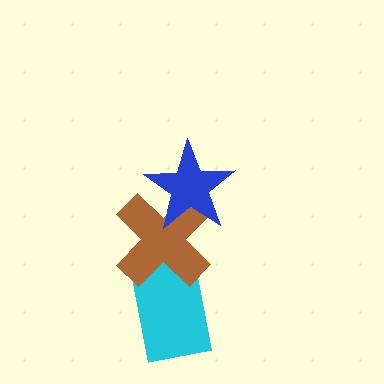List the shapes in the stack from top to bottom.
From top to bottom: the blue star, the brown cross, the cyan rectangle.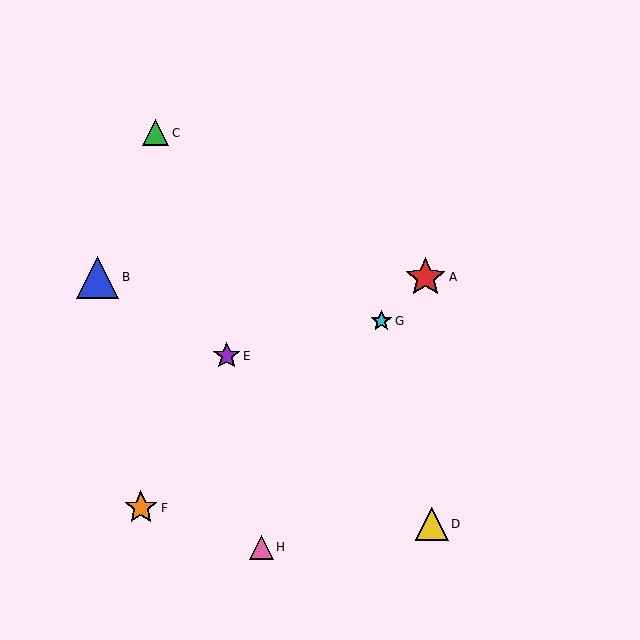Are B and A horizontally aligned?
Yes, both are at y≈277.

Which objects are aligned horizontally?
Objects A, B are aligned horizontally.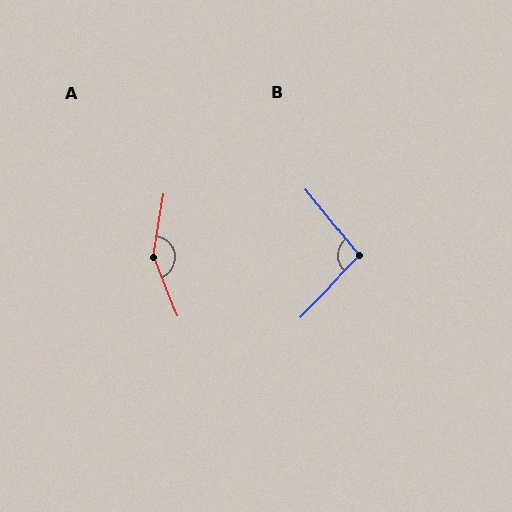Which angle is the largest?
A, at approximately 149 degrees.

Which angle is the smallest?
B, at approximately 97 degrees.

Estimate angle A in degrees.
Approximately 149 degrees.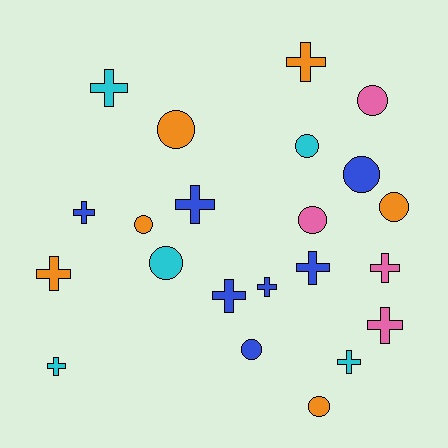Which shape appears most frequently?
Cross, with 12 objects.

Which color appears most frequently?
Blue, with 7 objects.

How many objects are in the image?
There are 22 objects.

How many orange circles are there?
There are 4 orange circles.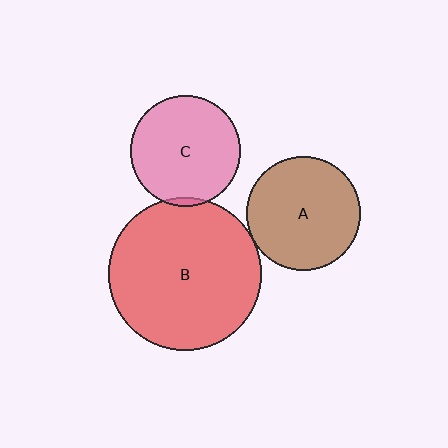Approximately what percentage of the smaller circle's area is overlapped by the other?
Approximately 5%.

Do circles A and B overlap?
Yes.